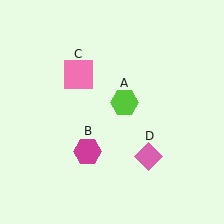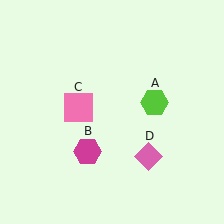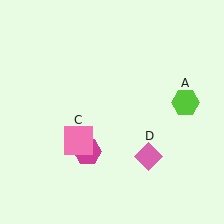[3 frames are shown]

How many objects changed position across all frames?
2 objects changed position: lime hexagon (object A), pink square (object C).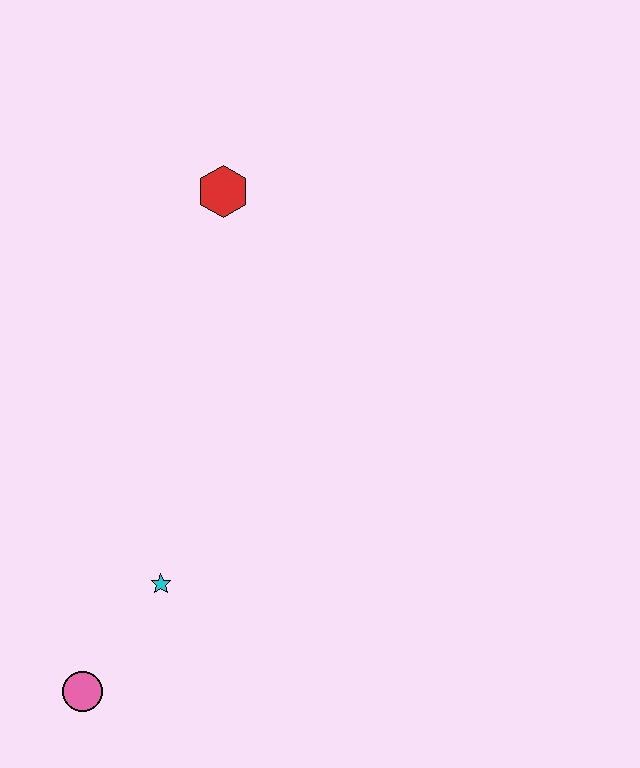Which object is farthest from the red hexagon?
The pink circle is farthest from the red hexagon.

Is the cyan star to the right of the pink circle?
Yes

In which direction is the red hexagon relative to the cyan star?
The red hexagon is above the cyan star.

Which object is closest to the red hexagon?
The cyan star is closest to the red hexagon.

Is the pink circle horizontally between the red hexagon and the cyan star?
No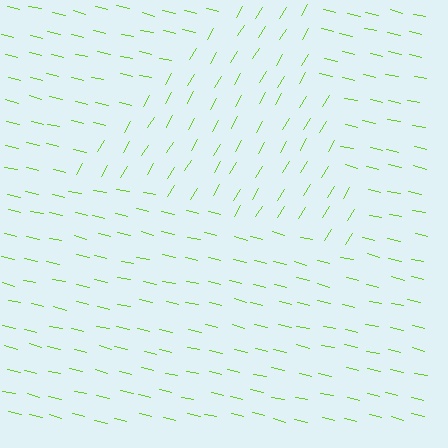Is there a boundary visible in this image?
Yes, there is a texture boundary formed by a change in line orientation.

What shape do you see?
I see a triangle.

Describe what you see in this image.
The image is filled with small lime line segments. A triangle region in the image has lines oriented differently from the surrounding lines, creating a visible texture boundary.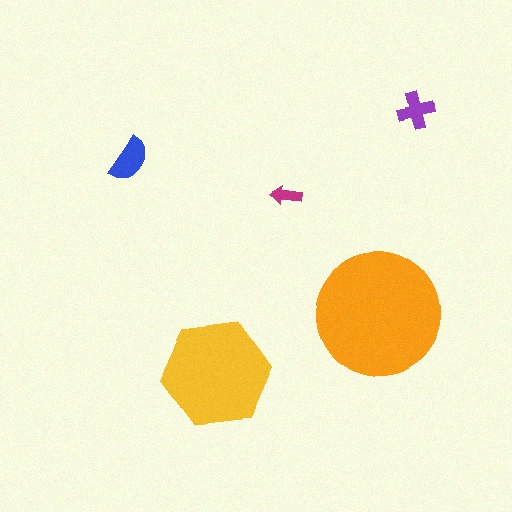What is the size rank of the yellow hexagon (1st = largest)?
2nd.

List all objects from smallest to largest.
The magenta arrow, the purple cross, the blue semicircle, the yellow hexagon, the orange circle.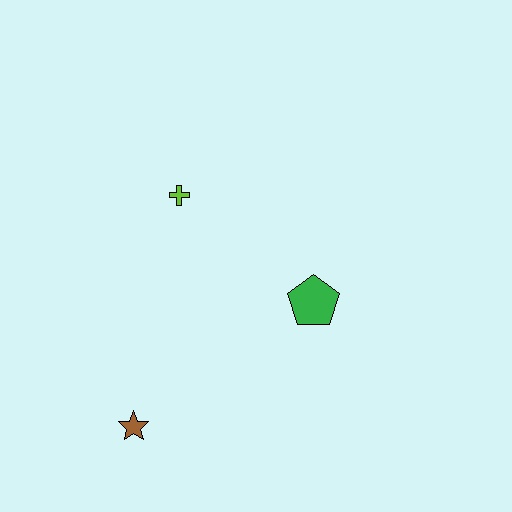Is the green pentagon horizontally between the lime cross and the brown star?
No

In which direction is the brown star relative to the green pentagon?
The brown star is to the left of the green pentagon.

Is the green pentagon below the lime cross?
Yes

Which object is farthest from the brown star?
The lime cross is farthest from the brown star.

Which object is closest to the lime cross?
The green pentagon is closest to the lime cross.